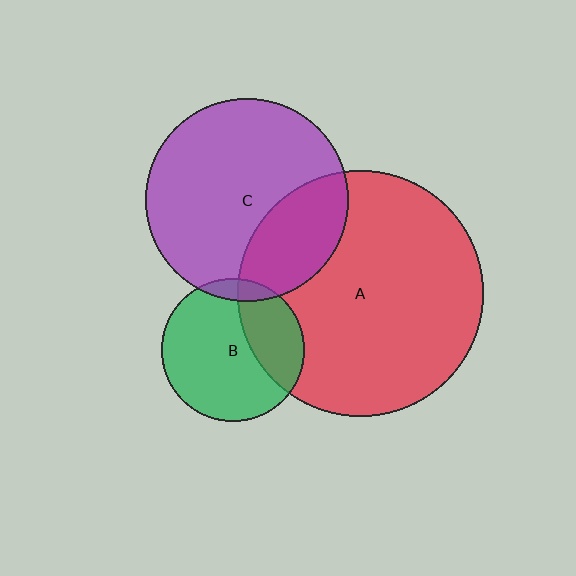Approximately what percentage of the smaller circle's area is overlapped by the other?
Approximately 10%.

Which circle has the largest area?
Circle A (red).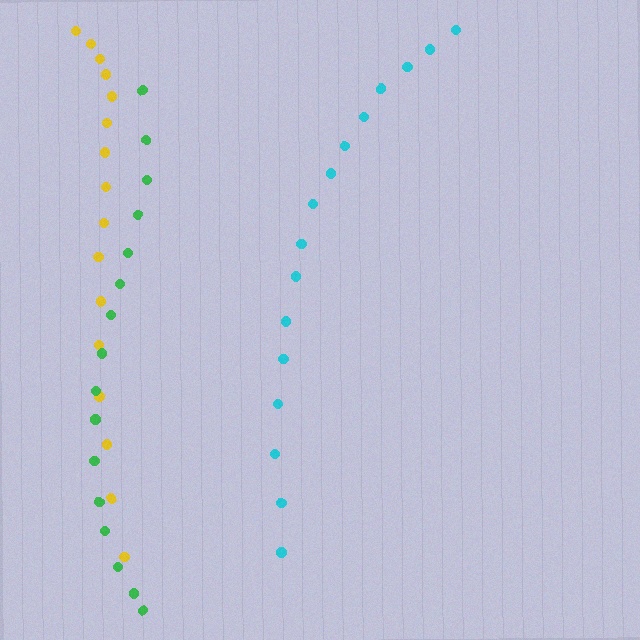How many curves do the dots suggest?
There are 3 distinct paths.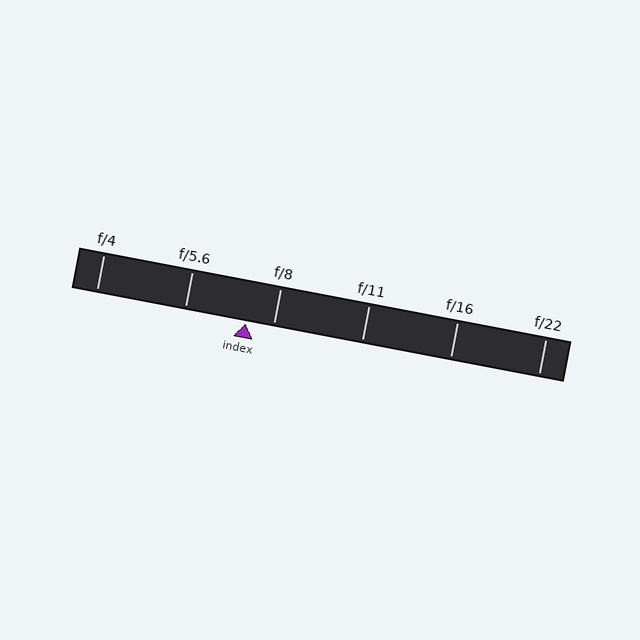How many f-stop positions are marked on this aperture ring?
There are 6 f-stop positions marked.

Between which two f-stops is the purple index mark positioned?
The index mark is between f/5.6 and f/8.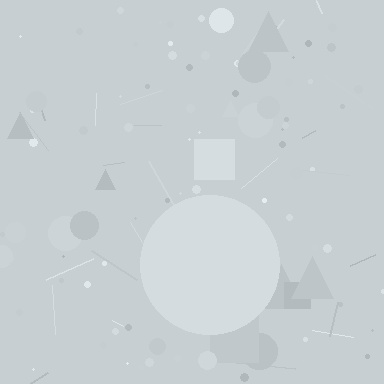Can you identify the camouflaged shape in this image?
The camouflaged shape is a circle.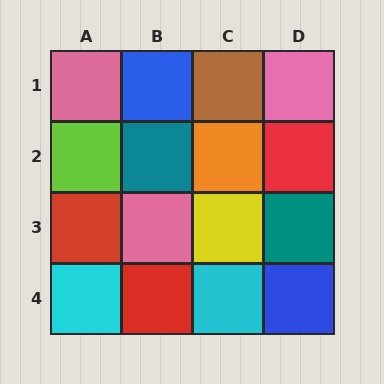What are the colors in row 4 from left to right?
Cyan, red, cyan, blue.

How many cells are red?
3 cells are red.